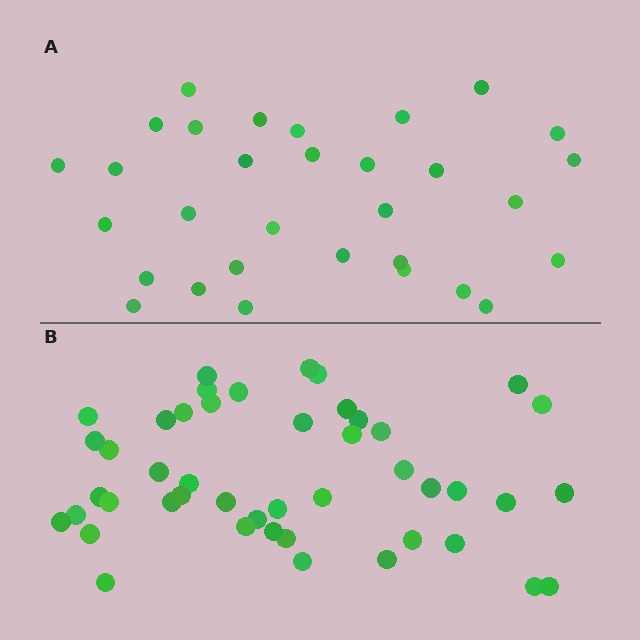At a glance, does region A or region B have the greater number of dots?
Region B (the bottom region) has more dots.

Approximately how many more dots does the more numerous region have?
Region B has approximately 15 more dots than region A.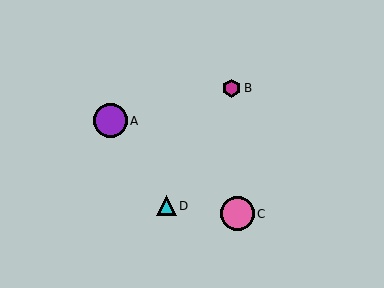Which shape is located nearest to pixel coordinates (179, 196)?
The cyan triangle (labeled D) at (167, 206) is nearest to that location.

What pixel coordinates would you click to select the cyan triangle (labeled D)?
Click at (167, 206) to select the cyan triangle D.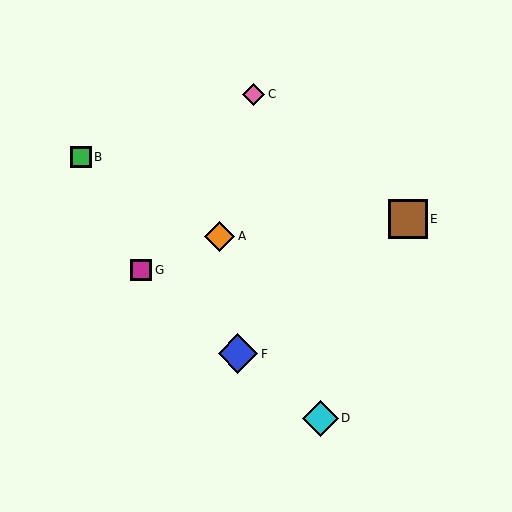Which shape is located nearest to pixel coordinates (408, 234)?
The brown square (labeled E) at (408, 219) is nearest to that location.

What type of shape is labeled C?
Shape C is a pink diamond.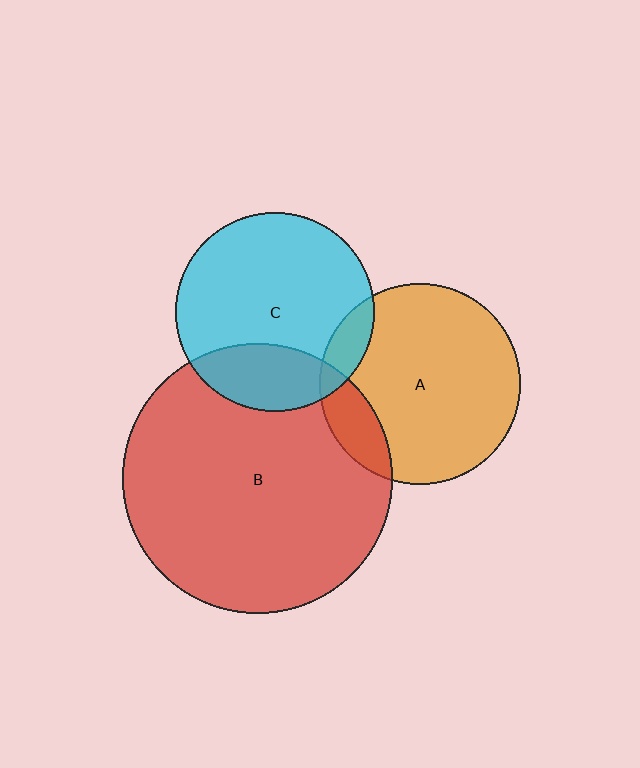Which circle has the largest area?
Circle B (red).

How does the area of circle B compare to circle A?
Approximately 1.8 times.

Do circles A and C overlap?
Yes.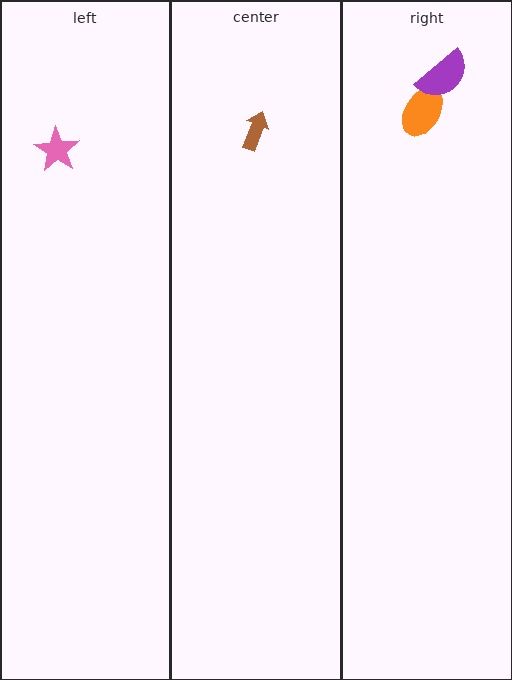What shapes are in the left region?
The pink star.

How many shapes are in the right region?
2.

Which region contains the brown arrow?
The center region.